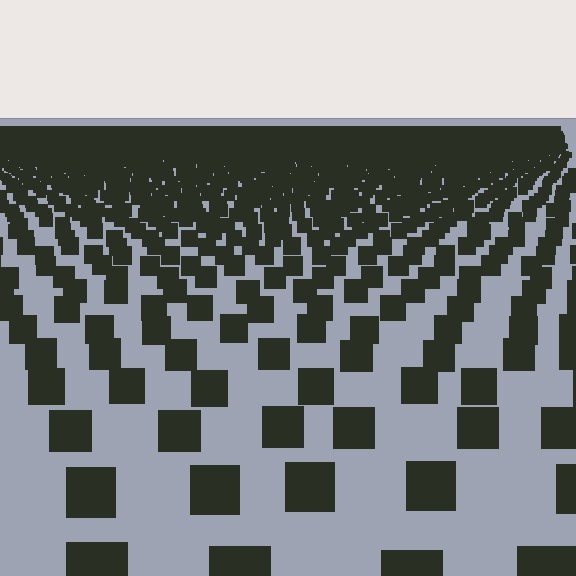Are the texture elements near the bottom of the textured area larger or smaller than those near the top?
Larger. Near the bottom, elements are closer to the viewer and appear at a bigger on-screen size.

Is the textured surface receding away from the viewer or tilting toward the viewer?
The surface is receding away from the viewer. Texture elements get smaller and denser toward the top.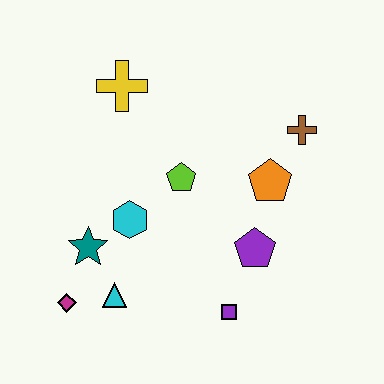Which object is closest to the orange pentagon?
The brown cross is closest to the orange pentagon.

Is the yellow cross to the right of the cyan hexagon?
No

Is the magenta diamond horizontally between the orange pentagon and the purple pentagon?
No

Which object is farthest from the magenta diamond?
The brown cross is farthest from the magenta diamond.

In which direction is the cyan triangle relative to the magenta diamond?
The cyan triangle is to the right of the magenta diamond.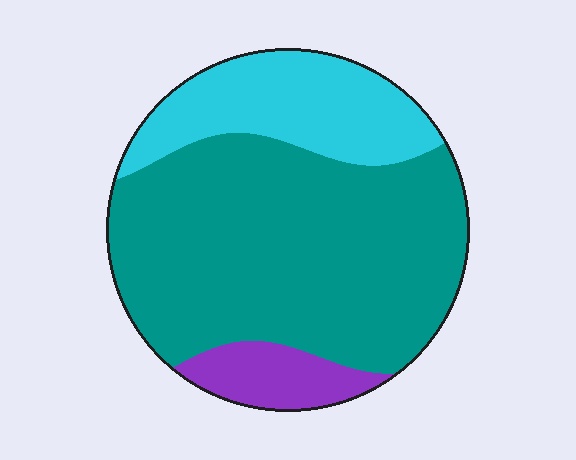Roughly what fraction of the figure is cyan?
Cyan takes up about one quarter (1/4) of the figure.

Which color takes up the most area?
Teal, at roughly 65%.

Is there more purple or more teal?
Teal.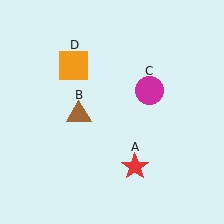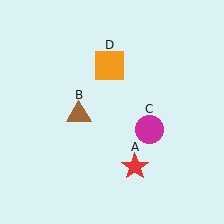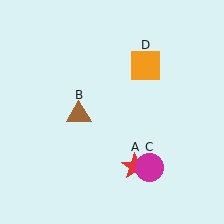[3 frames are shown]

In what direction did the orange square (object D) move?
The orange square (object D) moved right.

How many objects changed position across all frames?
2 objects changed position: magenta circle (object C), orange square (object D).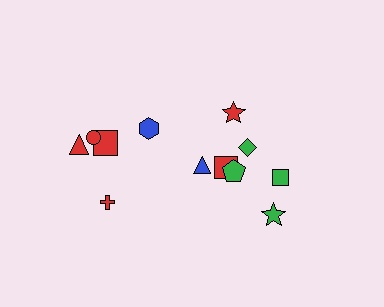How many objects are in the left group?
There are 5 objects.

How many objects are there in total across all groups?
There are 12 objects.